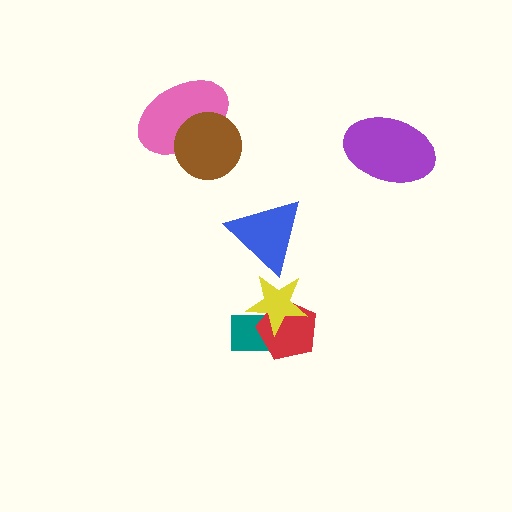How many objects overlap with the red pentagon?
2 objects overlap with the red pentagon.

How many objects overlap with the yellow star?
2 objects overlap with the yellow star.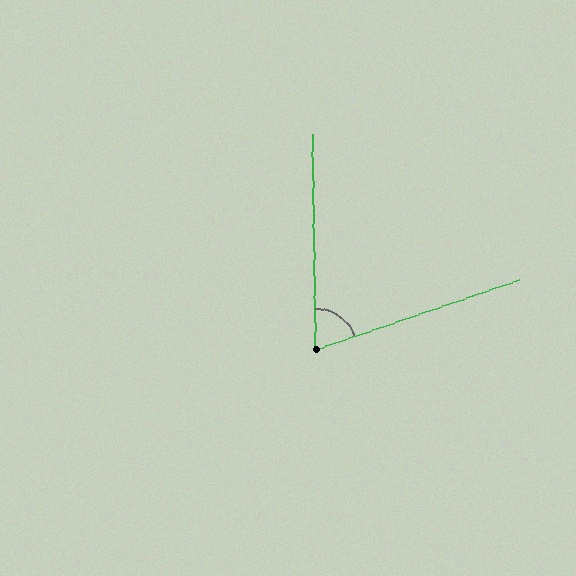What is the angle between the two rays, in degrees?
Approximately 72 degrees.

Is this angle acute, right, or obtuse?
It is acute.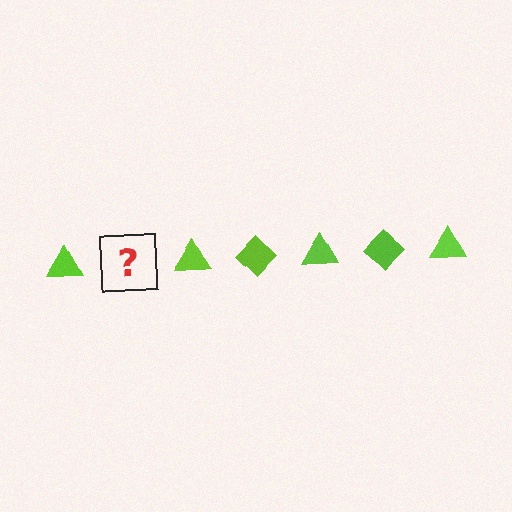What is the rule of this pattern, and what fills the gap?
The rule is that the pattern cycles through triangle, diamond shapes in lime. The gap should be filled with a lime diamond.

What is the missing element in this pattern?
The missing element is a lime diamond.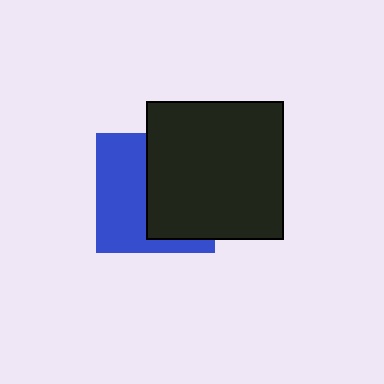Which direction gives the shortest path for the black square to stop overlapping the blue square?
Moving right gives the shortest separation.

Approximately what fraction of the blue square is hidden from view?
Roughly 52% of the blue square is hidden behind the black square.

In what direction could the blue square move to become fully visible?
The blue square could move left. That would shift it out from behind the black square entirely.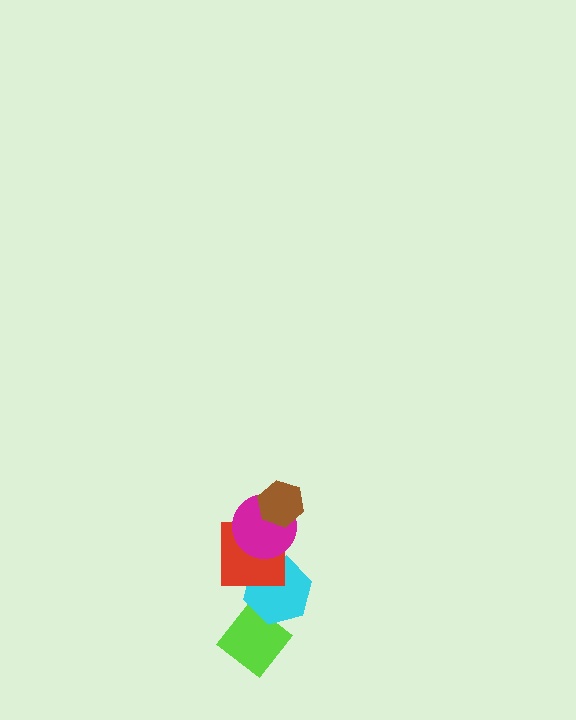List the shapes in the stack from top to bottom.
From top to bottom: the brown hexagon, the magenta circle, the red square, the cyan hexagon, the lime diamond.